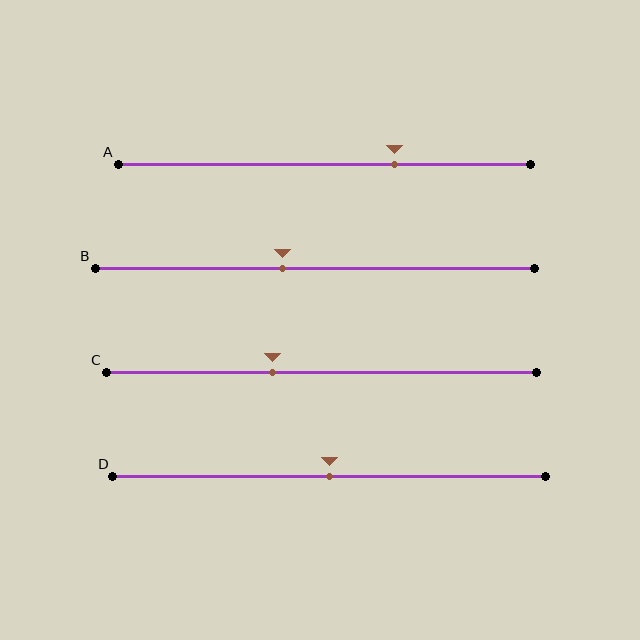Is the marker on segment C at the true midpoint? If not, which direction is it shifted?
No, the marker on segment C is shifted to the left by about 11% of the segment length.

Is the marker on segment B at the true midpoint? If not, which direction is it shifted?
No, the marker on segment B is shifted to the left by about 7% of the segment length.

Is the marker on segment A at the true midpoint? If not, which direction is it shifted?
No, the marker on segment A is shifted to the right by about 17% of the segment length.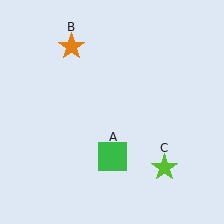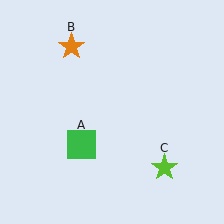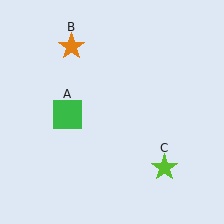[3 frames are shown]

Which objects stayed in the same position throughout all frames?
Orange star (object B) and lime star (object C) remained stationary.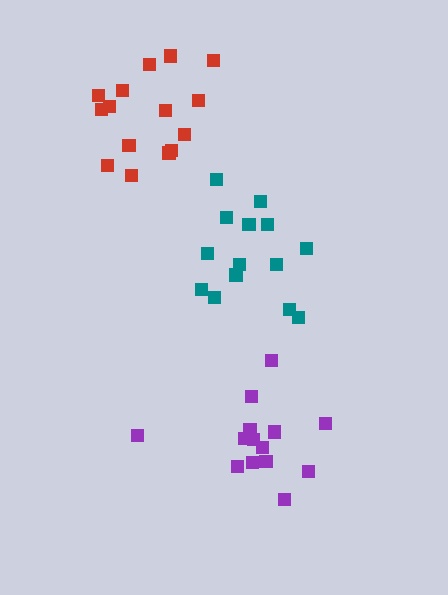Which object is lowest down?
The purple cluster is bottommost.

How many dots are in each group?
Group 1: 15 dots, Group 2: 14 dots, Group 3: 15 dots (44 total).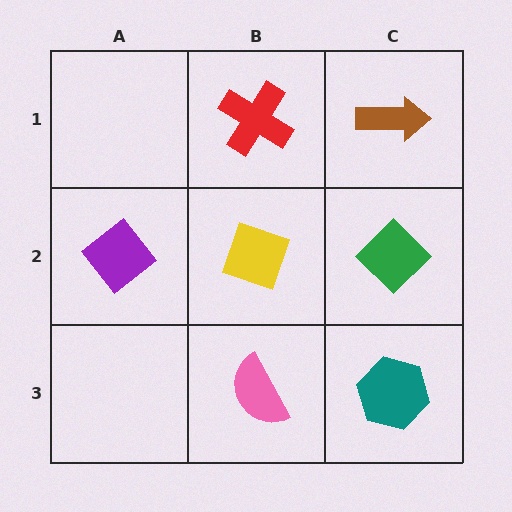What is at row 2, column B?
A yellow diamond.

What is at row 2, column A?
A purple diamond.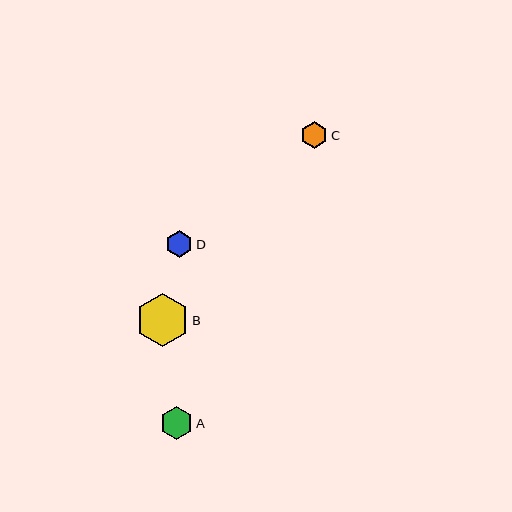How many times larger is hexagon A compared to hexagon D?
Hexagon A is approximately 1.2 times the size of hexagon D.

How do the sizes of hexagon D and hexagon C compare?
Hexagon D and hexagon C are approximately the same size.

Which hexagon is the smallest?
Hexagon C is the smallest with a size of approximately 26 pixels.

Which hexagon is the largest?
Hexagon B is the largest with a size of approximately 53 pixels.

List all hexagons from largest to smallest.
From largest to smallest: B, A, D, C.